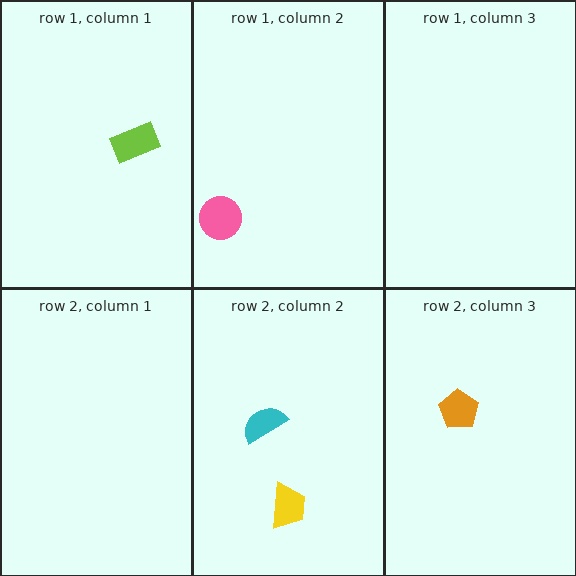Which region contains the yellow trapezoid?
The row 2, column 2 region.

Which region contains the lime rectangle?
The row 1, column 1 region.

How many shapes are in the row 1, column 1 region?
1.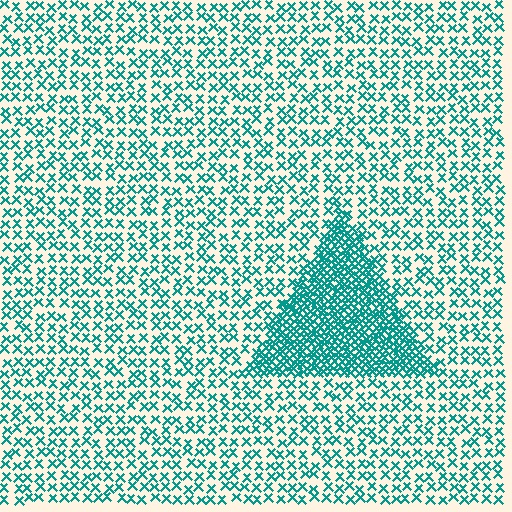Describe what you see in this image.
The image contains small teal elements arranged at two different densities. A triangle-shaped region is visible where the elements are more densely packed than the surrounding area.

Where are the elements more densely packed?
The elements are more densely packed inside the triangle boundary.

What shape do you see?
I see a triangle.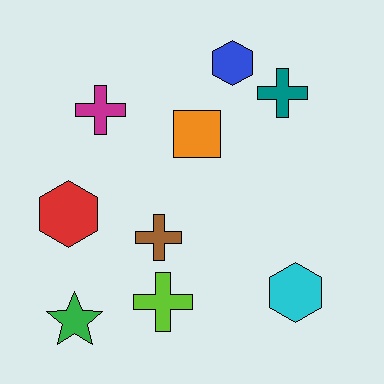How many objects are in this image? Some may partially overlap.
There are 9 objects.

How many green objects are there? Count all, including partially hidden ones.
There is 1 green object.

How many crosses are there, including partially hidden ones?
There are 4 crosses.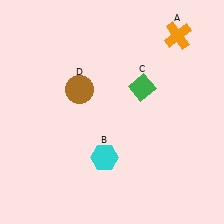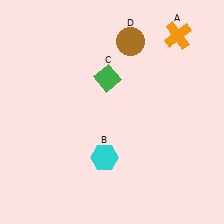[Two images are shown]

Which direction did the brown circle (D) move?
The brown circle (D) moved right.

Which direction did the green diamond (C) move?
The green diamond (C) moved left.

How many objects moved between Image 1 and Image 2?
2 objects moved between the two images.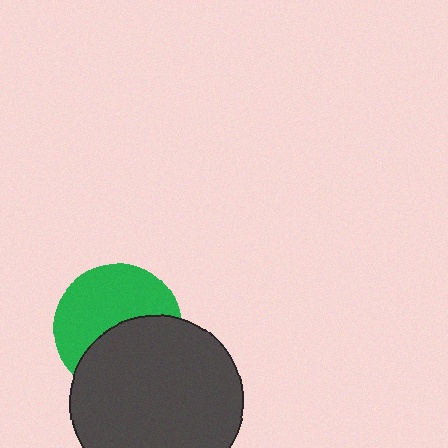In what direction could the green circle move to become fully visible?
The green circle could move up. That would shift it out from behind the dark gray circle entirely.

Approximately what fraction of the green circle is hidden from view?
Roughly 46% of the green circle is hidden behind the dark gray circle.